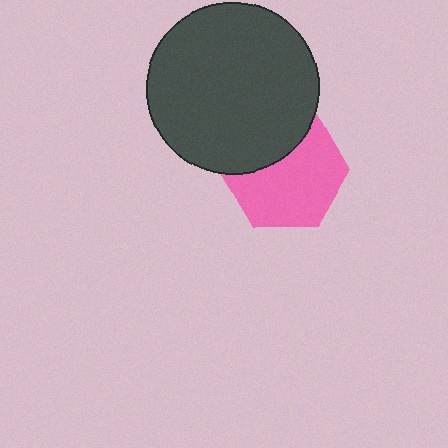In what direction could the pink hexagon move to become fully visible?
The pink hexagon could move down. That would shift it out from behind the dark gray circle entirely.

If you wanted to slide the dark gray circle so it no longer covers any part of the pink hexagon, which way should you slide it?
Slide it up — that is the most direct way to separate the two shapes.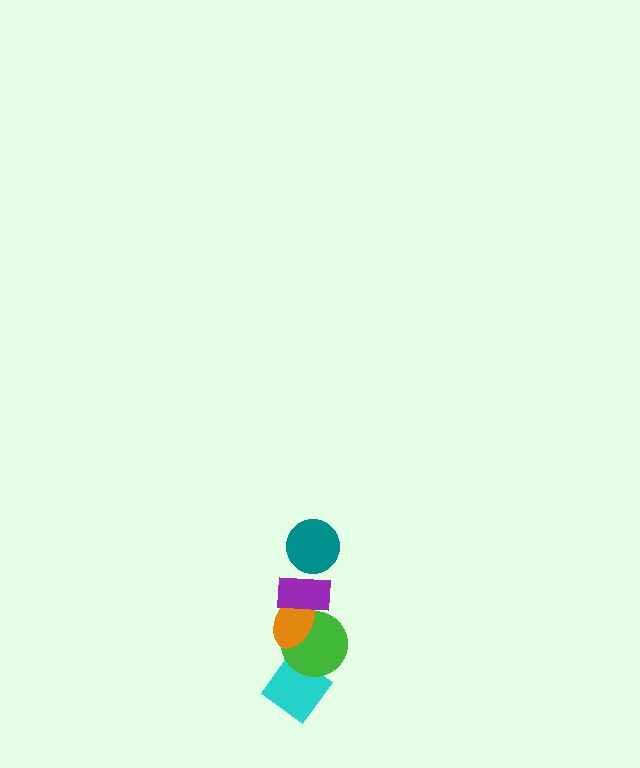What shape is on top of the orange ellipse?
The purple rectangle is on top of the orange ellipse.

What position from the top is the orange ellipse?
The orange ellipse is 3rd from the top.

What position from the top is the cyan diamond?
The cyan diamond is 5th from the top.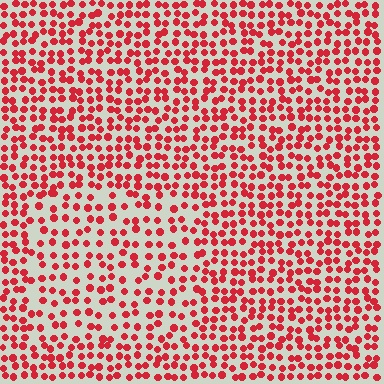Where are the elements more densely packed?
The elements are more densely packed outside the rectangle boundary.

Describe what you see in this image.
The image contains small red elements arranged at two different densities. A rectangle-shaped region is visible where the elements are less densely packed than the surrounding area.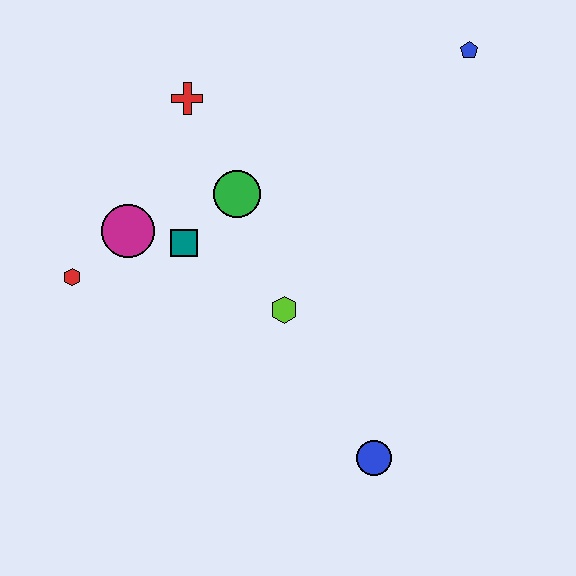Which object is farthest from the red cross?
The blue circle is farthest from the red cross.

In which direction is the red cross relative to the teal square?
The red cross is above the teal square.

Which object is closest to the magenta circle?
The teal square is closest to the magenta circle.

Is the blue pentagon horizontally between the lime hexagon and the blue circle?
No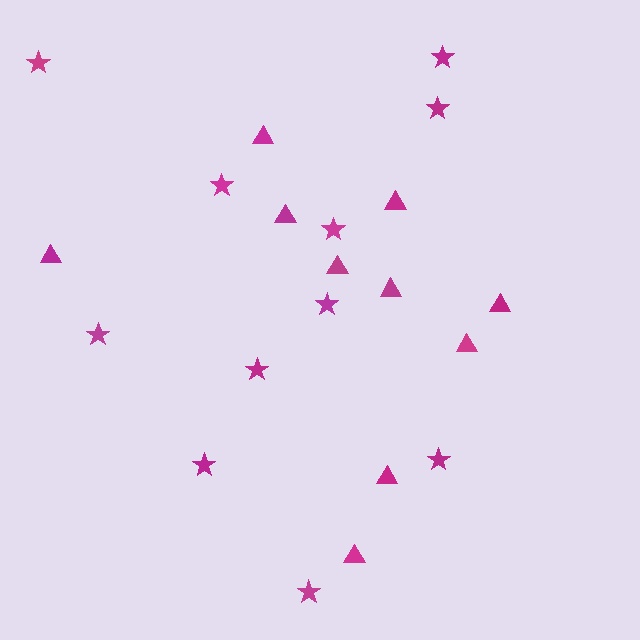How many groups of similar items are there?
There are 2 groups: one group of triangles (10) and one group of stars (11).